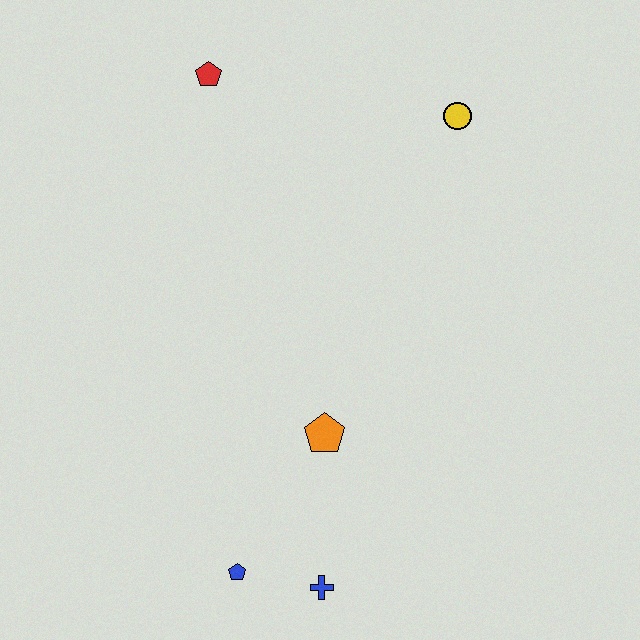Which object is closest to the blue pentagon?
The blue cross is closest to the blue pentagon.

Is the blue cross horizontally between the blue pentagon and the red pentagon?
No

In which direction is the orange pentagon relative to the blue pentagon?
The orange pentagon is above the blue pentagon.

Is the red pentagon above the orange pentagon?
Yes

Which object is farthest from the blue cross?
The red pentagon is farthest from the blue cross.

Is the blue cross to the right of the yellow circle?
No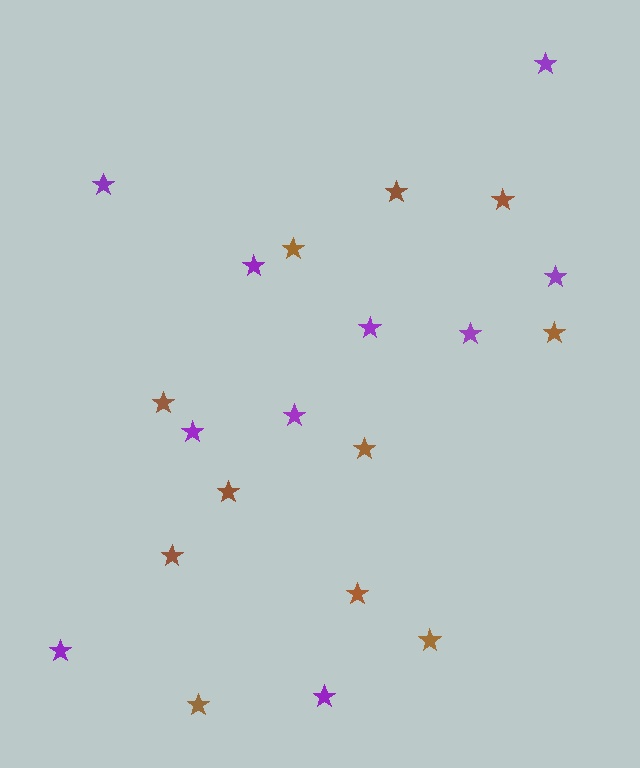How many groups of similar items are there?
There are 2 groups: one group of brown stars (11) and one group of purple stars (10).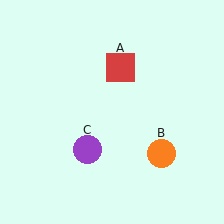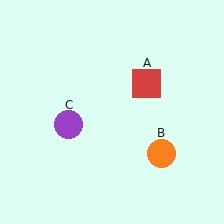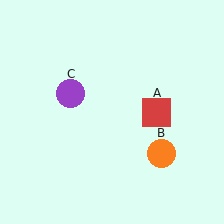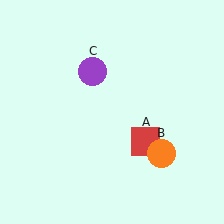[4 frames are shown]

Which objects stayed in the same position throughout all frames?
Orange circle (object B) remained stationary.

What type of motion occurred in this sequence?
The red square (object A), purple circle (object C) rotated clockwise around the center of the scene.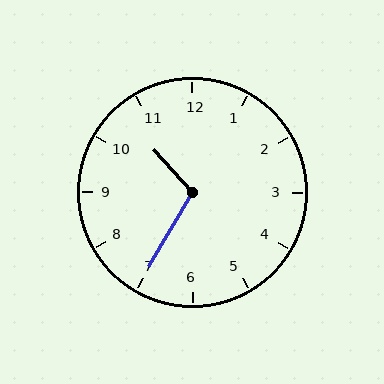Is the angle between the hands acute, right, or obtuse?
It is obtuse.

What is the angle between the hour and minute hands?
Approximately 108 degrees.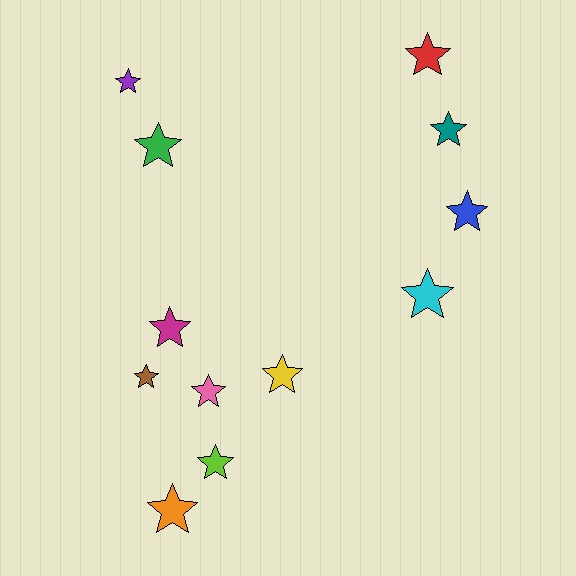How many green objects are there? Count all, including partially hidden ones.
There is 1 green object.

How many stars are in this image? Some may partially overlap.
There are 12 stars.